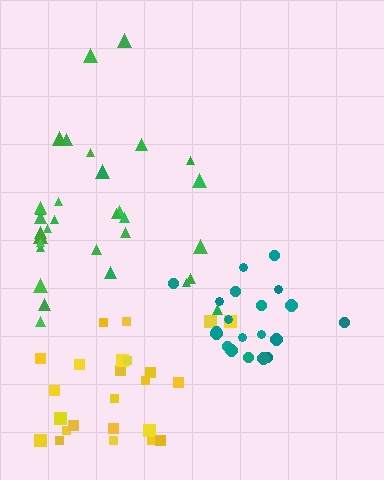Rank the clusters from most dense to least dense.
teal, green, yellow.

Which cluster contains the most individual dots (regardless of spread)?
Green (33).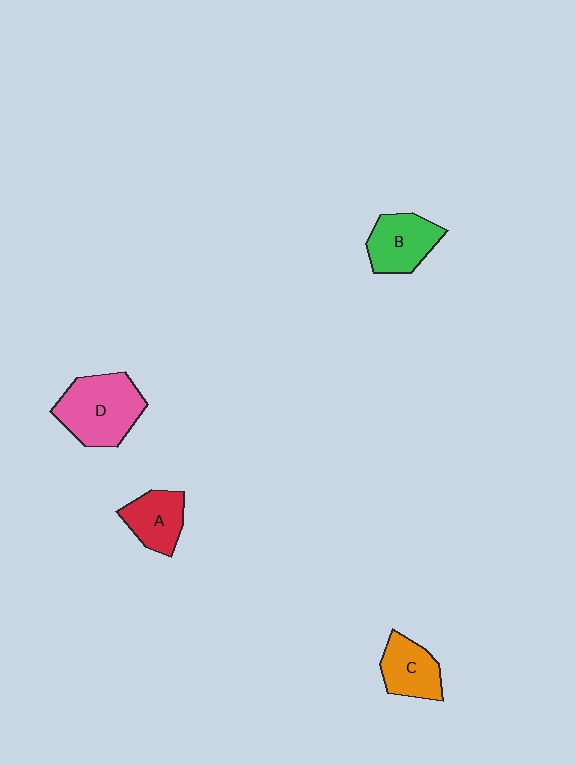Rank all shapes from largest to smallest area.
From largest to smallest: D (pink), B (green), C (orange), A (red).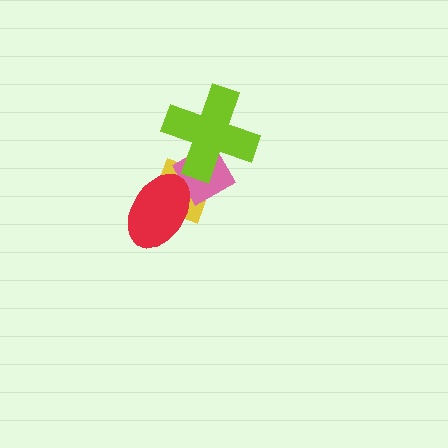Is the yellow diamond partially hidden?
Yes, it is partially covered by another shape.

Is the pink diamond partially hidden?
Yes, it is partially covered by another shape.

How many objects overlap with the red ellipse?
2 objects overlap with the red ellipse.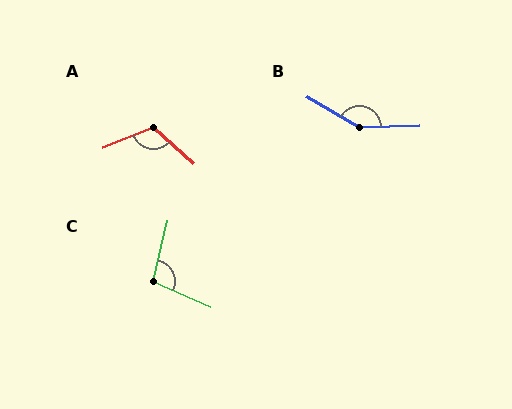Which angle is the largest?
B, at approximately 147 degrees.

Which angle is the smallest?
C, at approximately 100 degrees.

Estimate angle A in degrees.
Approximately 116 degrees.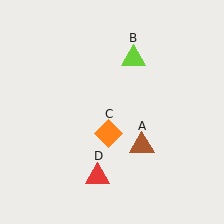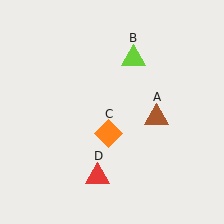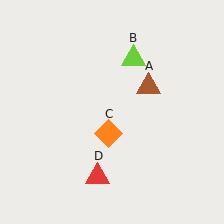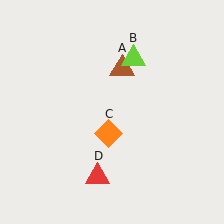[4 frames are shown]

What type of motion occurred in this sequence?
The brown triangle (object A) rotated counterclockwise around the center of the scene.